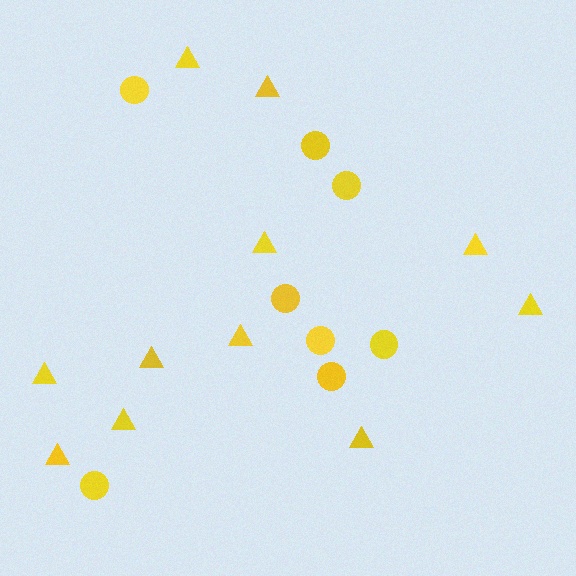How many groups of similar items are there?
There are 2 groups: one group of circles (8) and one group of triangles (11).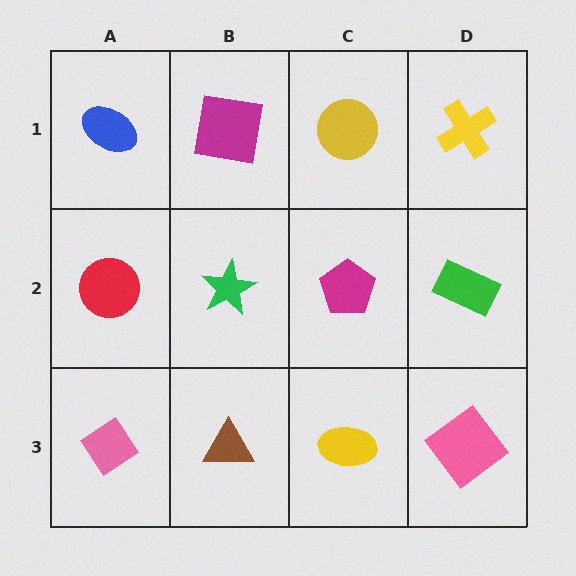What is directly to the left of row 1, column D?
A yellow circle.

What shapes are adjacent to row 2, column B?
A magenta square (row 1, column B), a brown triangle (row 3, column B), a red circle (row 2, column A), a magenta pentagon (row 2, column C).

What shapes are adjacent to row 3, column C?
A magenta pentagon (row 2, column C), a brown triangle (row 3, column B), a pink diamond (row 3, column D).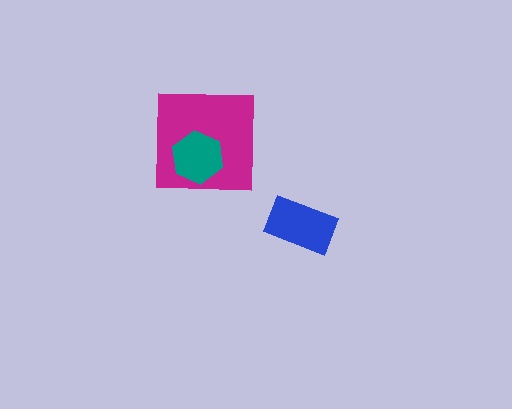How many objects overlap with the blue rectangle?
0 objects overlap with the blue rectangle.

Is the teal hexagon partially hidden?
No, no other shape covers it.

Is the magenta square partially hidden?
Yes, it is partially covered by another shape.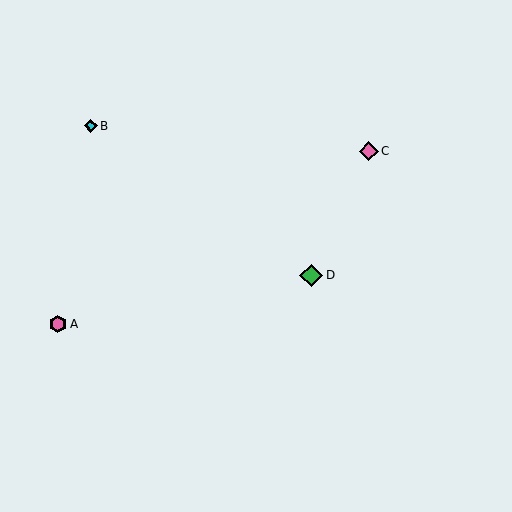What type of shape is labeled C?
Shape C is a pink diamond.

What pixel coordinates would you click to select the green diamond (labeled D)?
Click at (311, 275) to select the green diamond D.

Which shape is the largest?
The green diamond (labeled D) is the largest.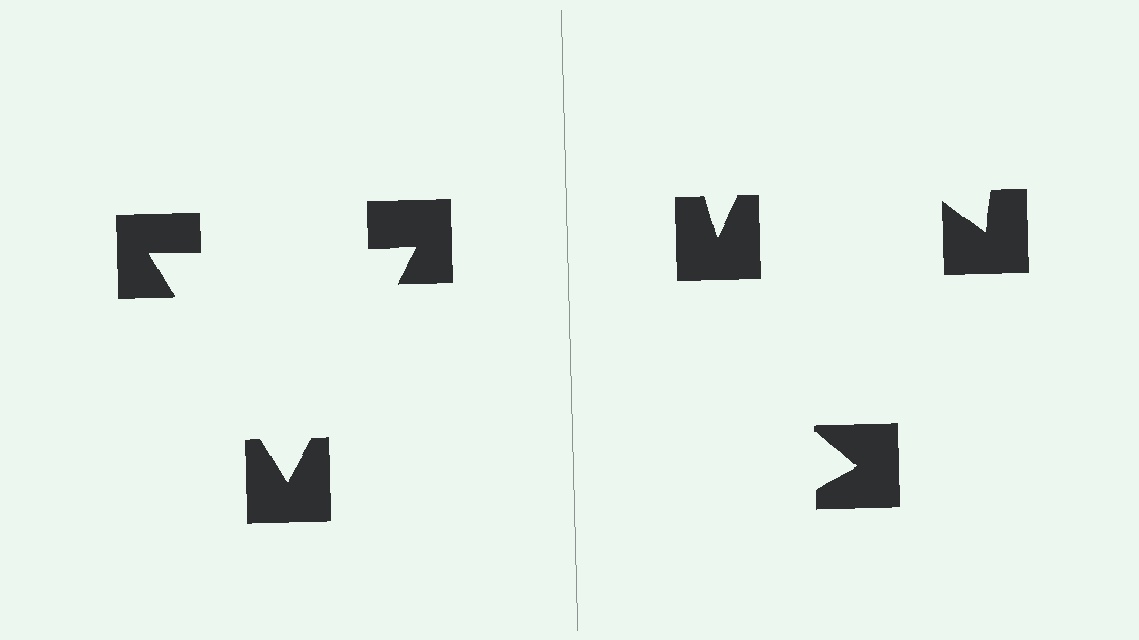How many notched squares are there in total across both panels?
6 — 3 on each side.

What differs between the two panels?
The notched squares are positioned identically on both sides; only the wedge orientations differ. On the left they align to a triangle; on the right they are misaligned.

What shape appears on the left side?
An illusory triangle.